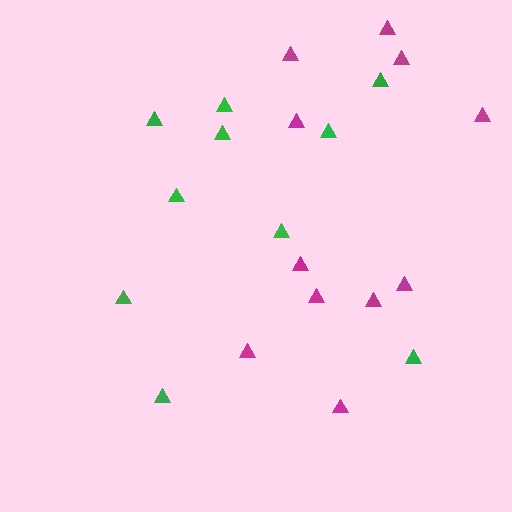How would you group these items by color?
There are 2 groups: one group of green triangles (10) and one group of magenta triangles (11).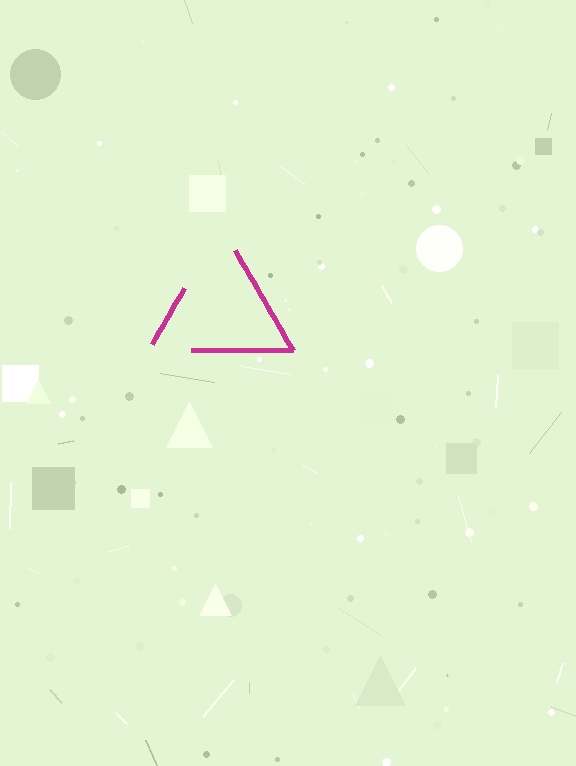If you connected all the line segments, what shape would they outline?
They would outline a triangle.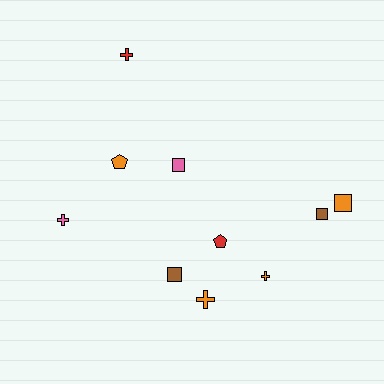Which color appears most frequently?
Orange, with 4 objects.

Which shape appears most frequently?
Square, with 4 objects.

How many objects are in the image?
There are 10 objects.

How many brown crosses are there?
There are no brown crosses.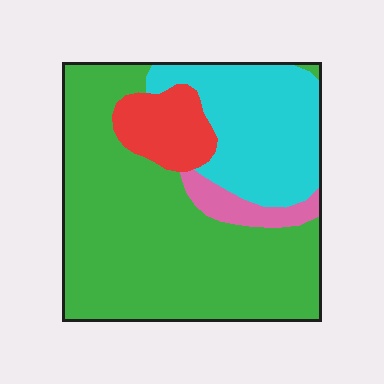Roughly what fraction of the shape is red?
Red takes up about one tenth (1/10) of the shape.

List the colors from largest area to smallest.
From largest to smallest: green, cyan, red, pink.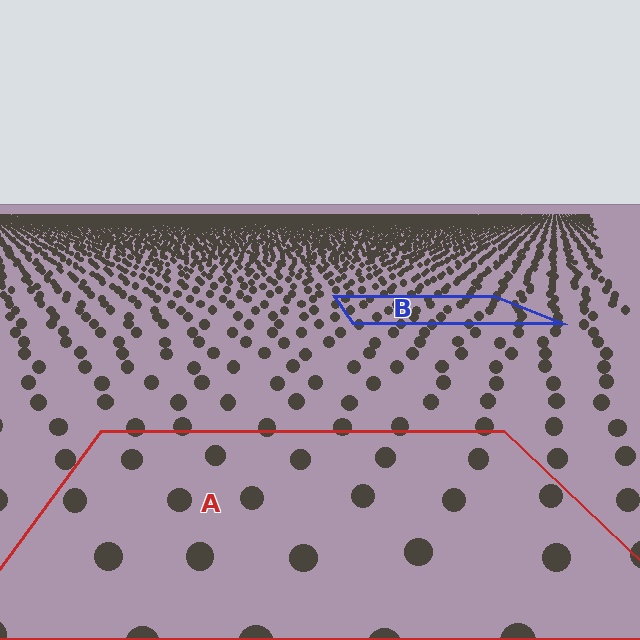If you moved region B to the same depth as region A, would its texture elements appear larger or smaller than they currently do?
They would appear larger. At a closer depth, the same texture elements are projected at a bigger on-screen size.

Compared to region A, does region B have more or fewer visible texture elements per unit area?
Region B has more texture elements per unit area — they are packed more densely because it is farther away.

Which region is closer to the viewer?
Region A is closer. The texture elements there are larger and more spread out.